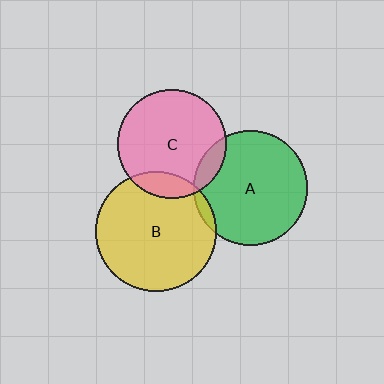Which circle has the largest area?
Circle B (yellow).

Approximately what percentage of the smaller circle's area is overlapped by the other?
Approximately 5%.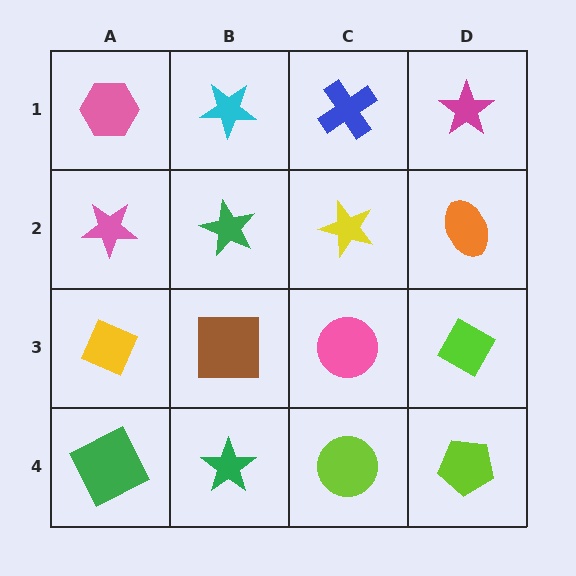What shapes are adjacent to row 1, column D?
An orange ellipse (row 2, column D), a blue cross (row 1, column C).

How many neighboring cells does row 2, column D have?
3.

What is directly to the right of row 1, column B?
A blue cross.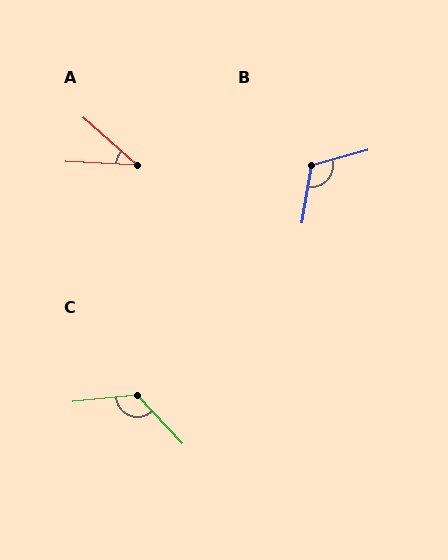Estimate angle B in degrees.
Approximately 115 degrees.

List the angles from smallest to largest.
A (39°), B (115°), C (128°).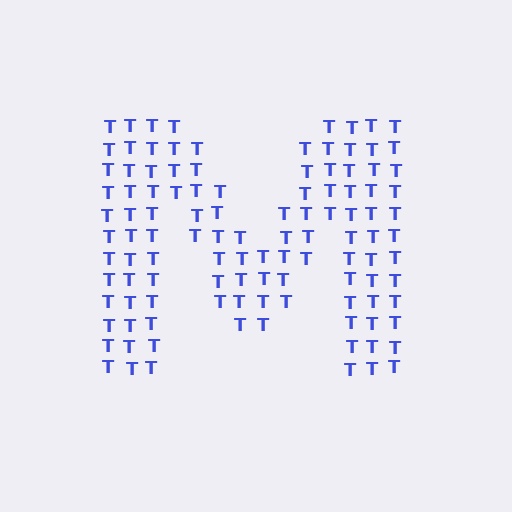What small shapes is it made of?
It is made of small letter T's.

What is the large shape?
The large shape is the letter M.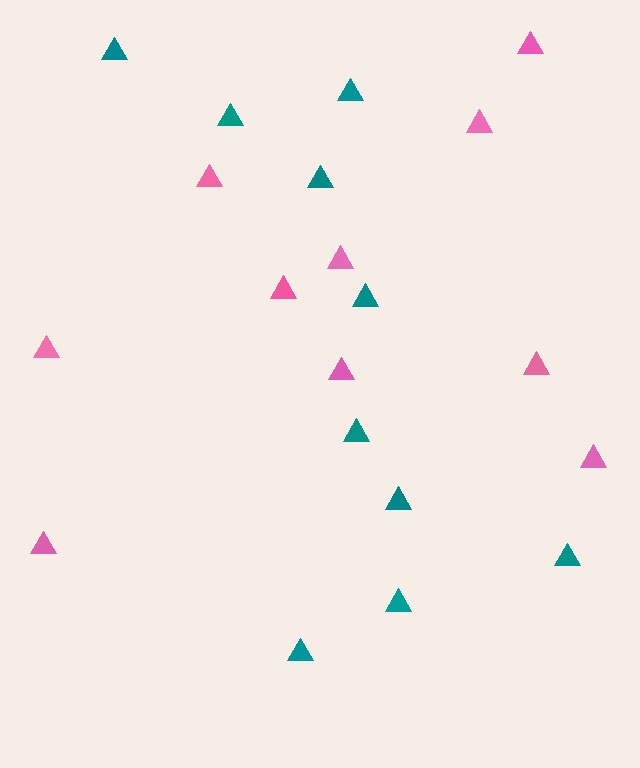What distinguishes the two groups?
There are 2 groups: one group of pink triangles (10) and one group of teal triangles (10).